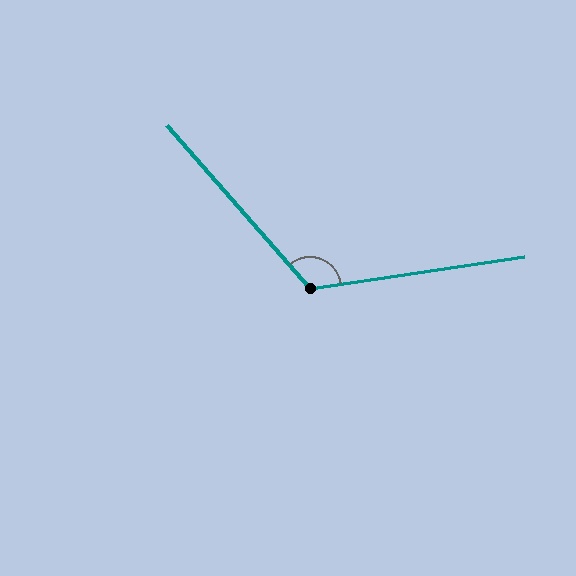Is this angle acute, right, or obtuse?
It is obtuse.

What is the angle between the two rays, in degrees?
Approximately 123 degrees.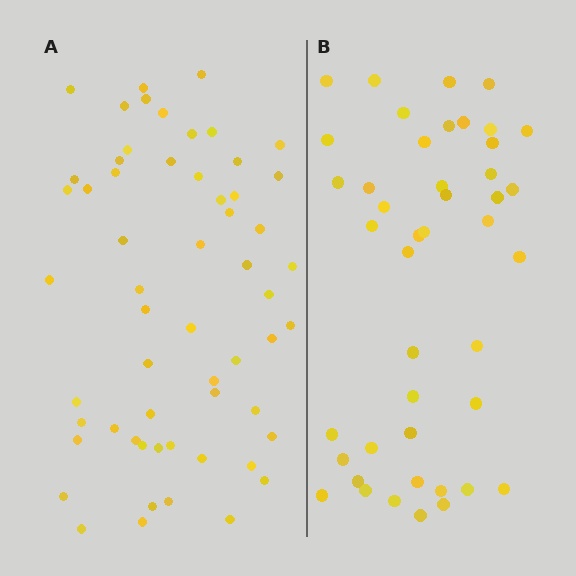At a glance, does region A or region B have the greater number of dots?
Region A (the left region) has more dots.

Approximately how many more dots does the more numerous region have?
Region A has approximately 15 more dots than region B.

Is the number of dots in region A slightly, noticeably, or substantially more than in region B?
Region A has noticeably more, but not dramatically so. The ratio is roughly 1.3 to 1.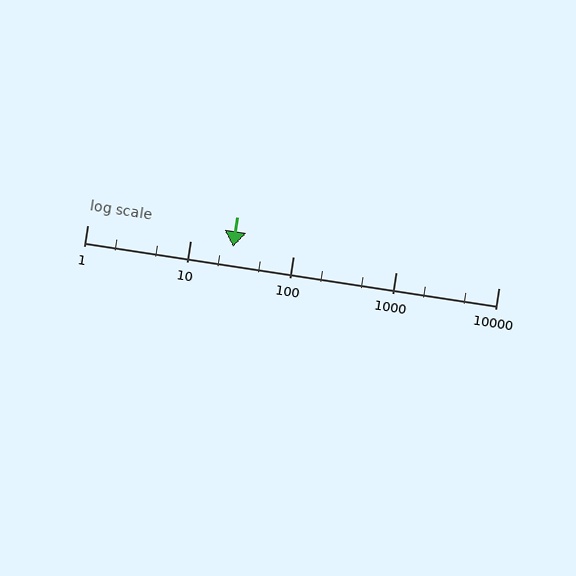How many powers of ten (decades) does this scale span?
The scale spans 4 decades, from 1 to 10000.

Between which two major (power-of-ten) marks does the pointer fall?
The pointer is between 10 and 100.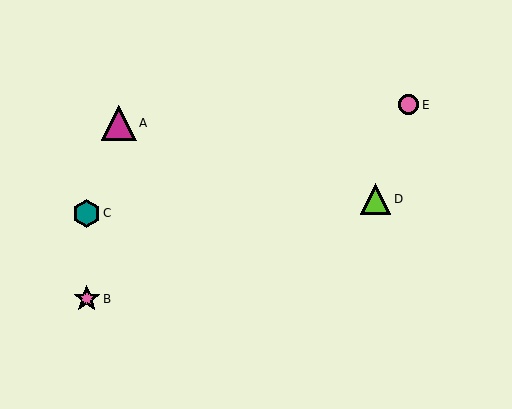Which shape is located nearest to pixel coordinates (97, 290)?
The pink star (labeled B) at (87, 299) is nearest to that location.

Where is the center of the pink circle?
The center of the pink circle is at (408, 105).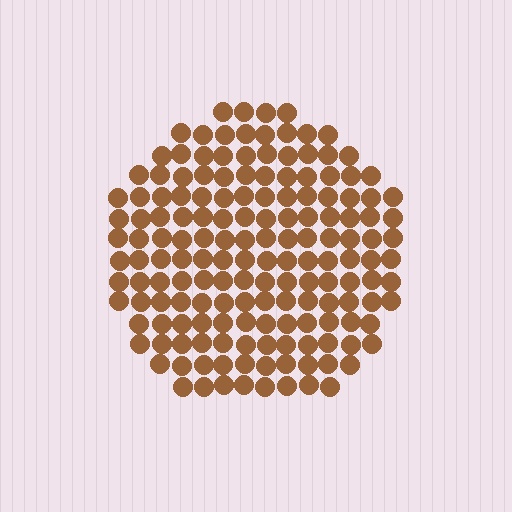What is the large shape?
The large shape is a circle.